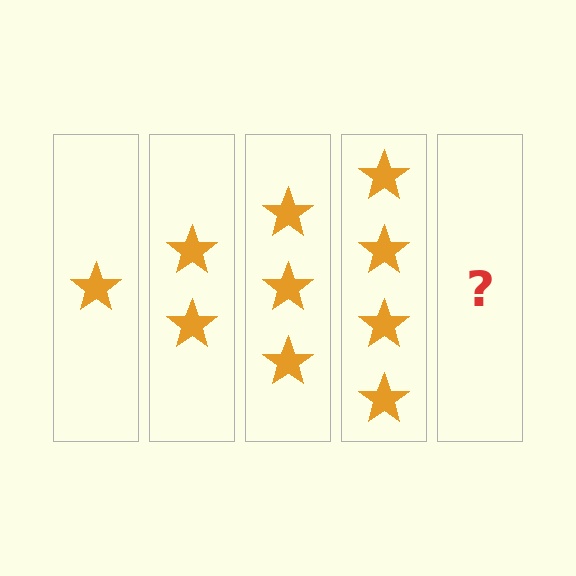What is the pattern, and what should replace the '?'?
The pattern is that each step adds one more star. The '?' should be 5 stars.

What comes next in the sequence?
The next element should be 5 stars.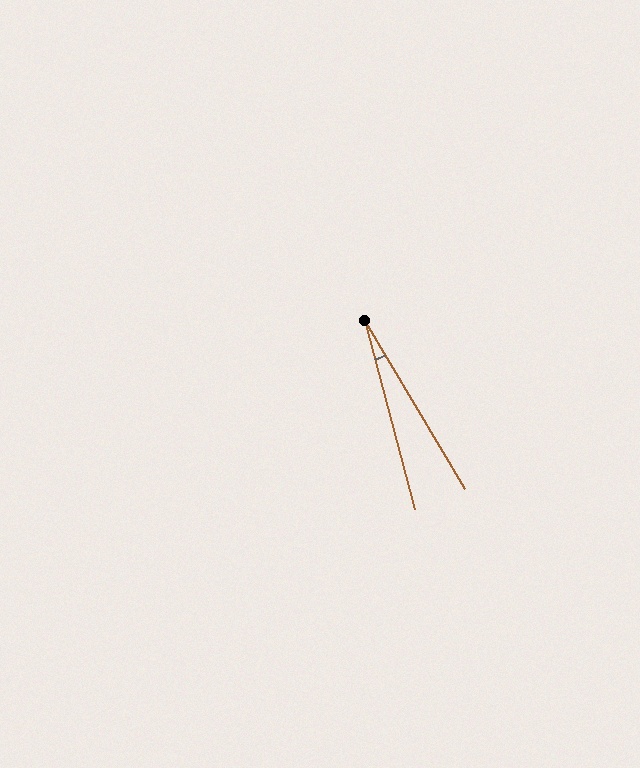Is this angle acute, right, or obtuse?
It is acute.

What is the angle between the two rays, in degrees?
Approximately 16 degrees.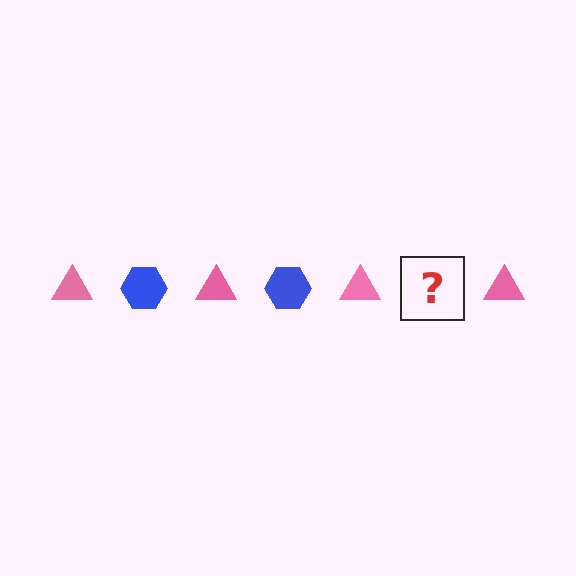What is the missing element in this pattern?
The missing element is a blue hexagon.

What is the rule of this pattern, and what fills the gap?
The rule is that the pattern alternates between pink triangle and blue hexagon. The gap should be filled with a blue hexagon.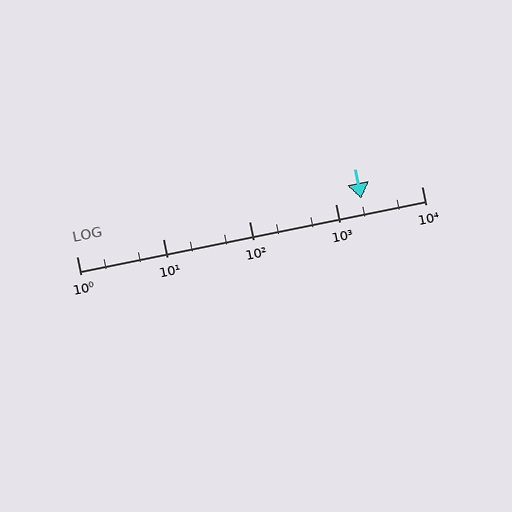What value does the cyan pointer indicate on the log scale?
The pointer indicates approximately 2000.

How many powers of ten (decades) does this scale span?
The scale spans 4 decades, from 1 to 10000.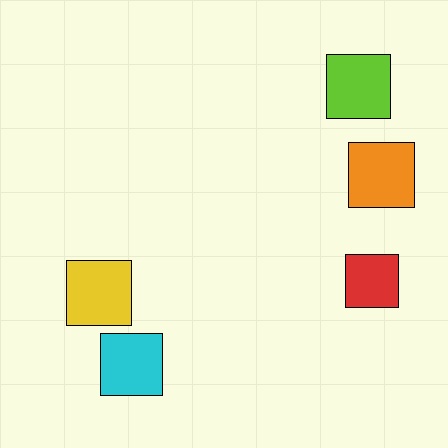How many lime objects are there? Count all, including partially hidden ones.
There is 1 lime object.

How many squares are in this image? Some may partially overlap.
There are 5 squares.